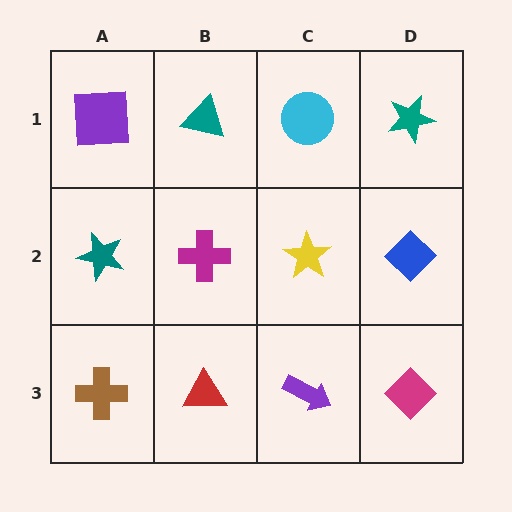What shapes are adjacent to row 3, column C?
A yellow star (row 2, column C), a red triangle (row 3, column B), a magenta diamond (row 3, column D).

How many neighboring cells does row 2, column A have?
3.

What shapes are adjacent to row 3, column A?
A teal star (row 2, column A), a red triangle (row 3, column B).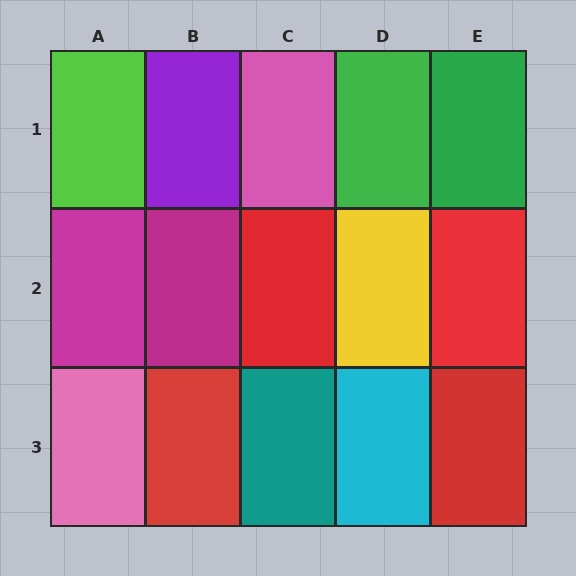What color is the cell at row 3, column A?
Pink.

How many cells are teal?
1 cell is teal.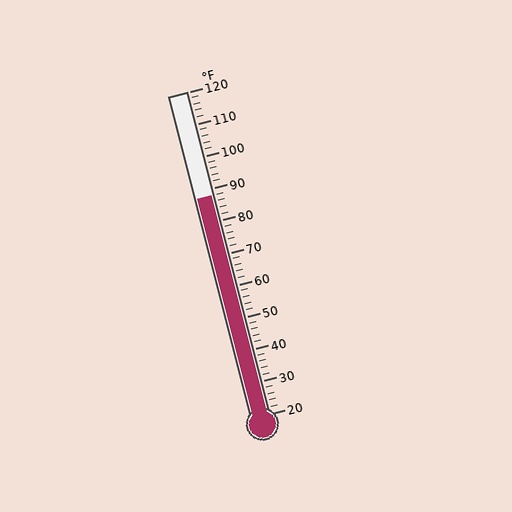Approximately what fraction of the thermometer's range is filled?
The thermometer is filled to approximately 70% of its range.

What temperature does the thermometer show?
The thermometer shows approximately 88°F.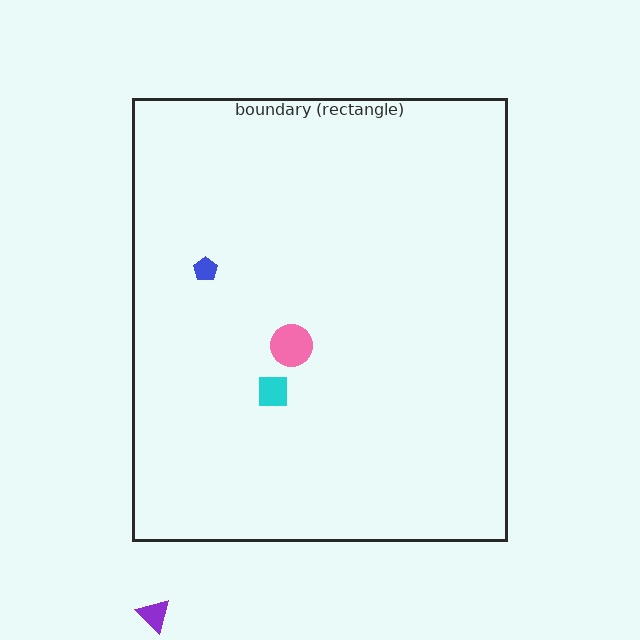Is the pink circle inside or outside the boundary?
Inside.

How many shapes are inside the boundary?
3 inside, 1 outside.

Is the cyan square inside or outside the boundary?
Inside.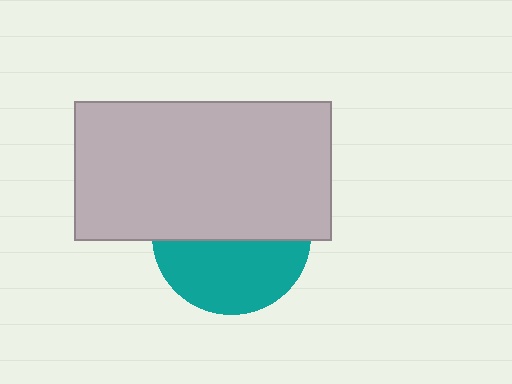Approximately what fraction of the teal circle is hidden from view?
Roughly 55% of the teal circle is hidden behind the light gray rectangle.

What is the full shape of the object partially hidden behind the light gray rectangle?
The partially hidden object is a teal circle.